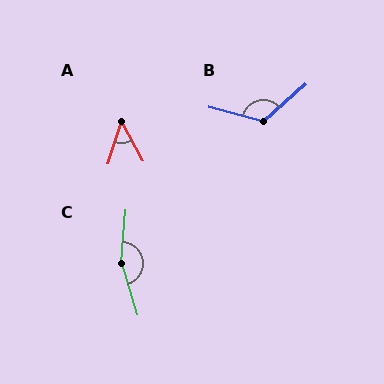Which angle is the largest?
C, at approximately 159 degrees.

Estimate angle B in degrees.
Approximately 124 degrees.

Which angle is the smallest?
A, at approximately 46 degrees.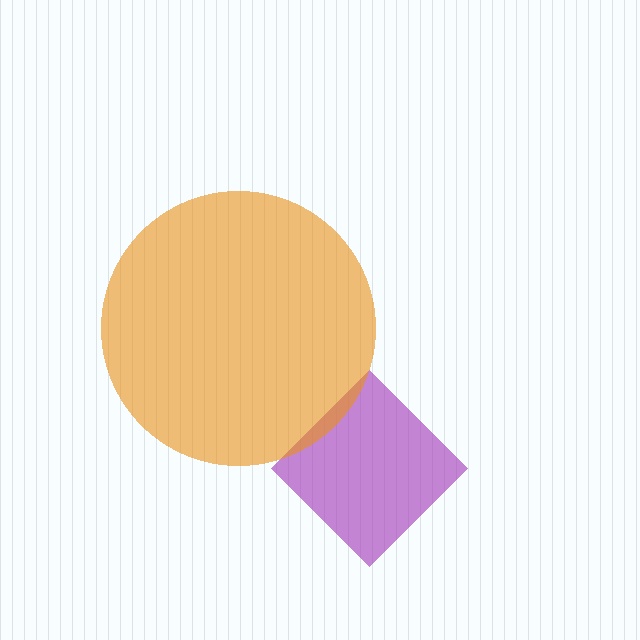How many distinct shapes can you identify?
There are 2 distinct shapes: a purple diamond, an orange circle.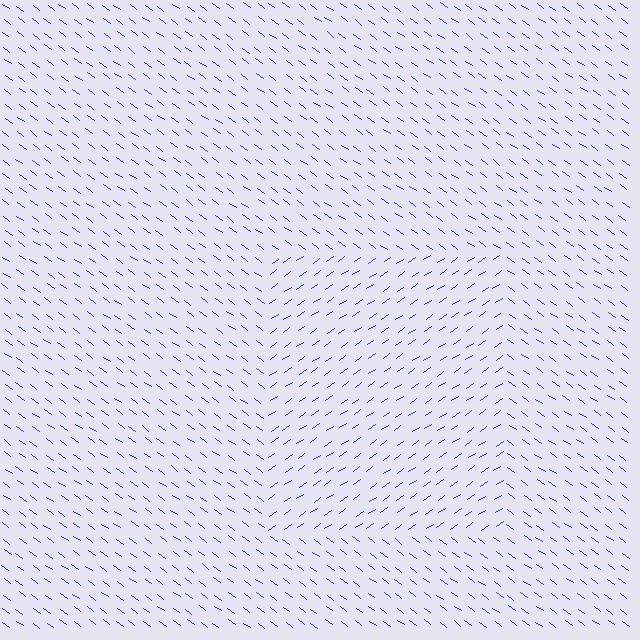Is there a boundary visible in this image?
Yes, there is a texture boundary formed by a change in line orientation.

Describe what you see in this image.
The image is filled with small blue line segments. A rectangle region in the image has lines oriented differently from the surrounding lines, creating a visible texture boundary.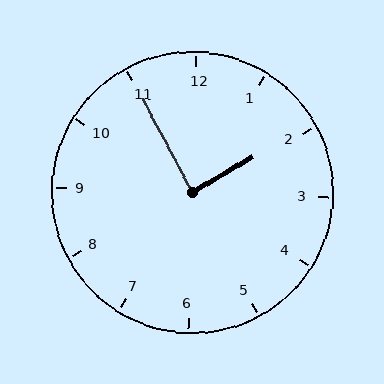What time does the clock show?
1:55.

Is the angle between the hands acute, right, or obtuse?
It is right.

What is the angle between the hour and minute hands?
Approximately 88 degrees.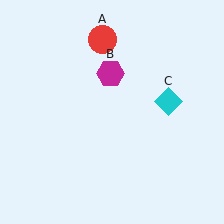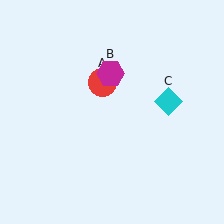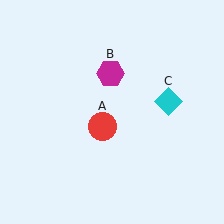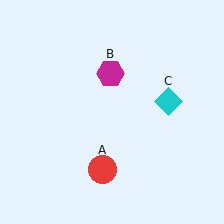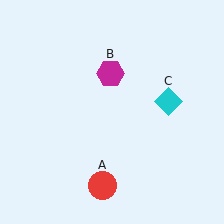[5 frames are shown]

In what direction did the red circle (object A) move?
The red circle (object A) moved down.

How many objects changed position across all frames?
1 object changed position: red circle (object A).